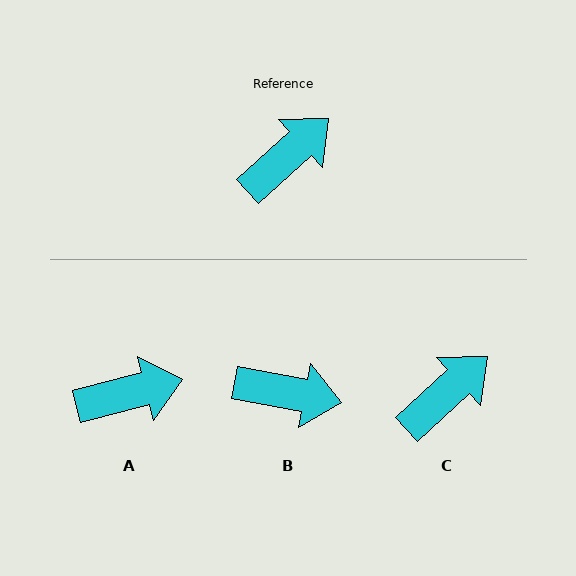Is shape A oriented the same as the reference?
No, it is off by about 28 degrees.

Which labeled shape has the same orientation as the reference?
C.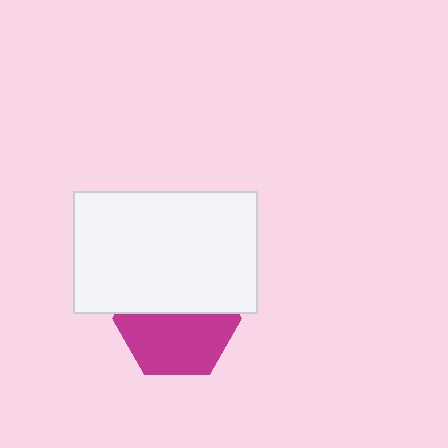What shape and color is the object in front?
The object in front is a white rectangle.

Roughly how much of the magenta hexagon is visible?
About half of it is visible (roughly 56%).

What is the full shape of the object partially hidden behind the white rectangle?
The partially hidden object is a magenta hexagon.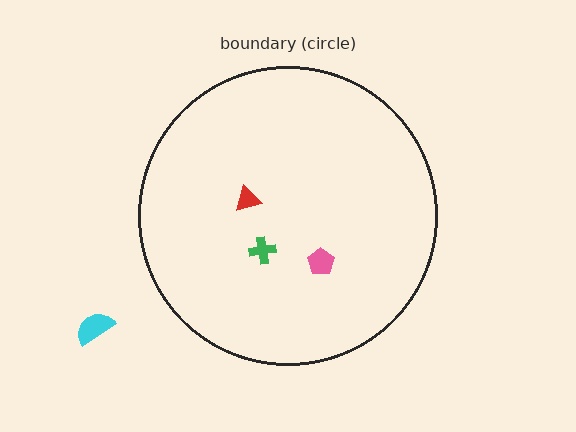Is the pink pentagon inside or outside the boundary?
Inside.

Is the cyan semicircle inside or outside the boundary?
Outside.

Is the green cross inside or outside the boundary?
Inside.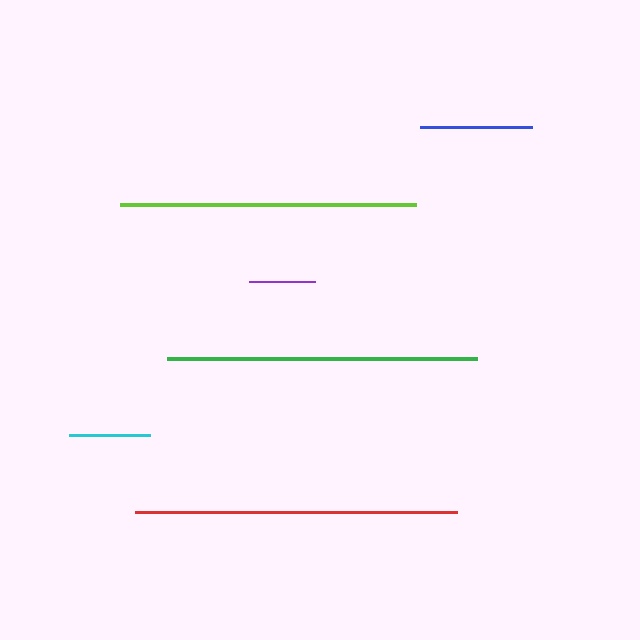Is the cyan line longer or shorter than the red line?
The red line is longer than the cyan line.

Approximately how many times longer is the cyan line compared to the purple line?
The cyan line is approximately 1.2 times the length of the purple line.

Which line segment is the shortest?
The purple line is the shortest at approximately 66 pixels.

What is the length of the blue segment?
The blue segment is approximately 112 pixels long.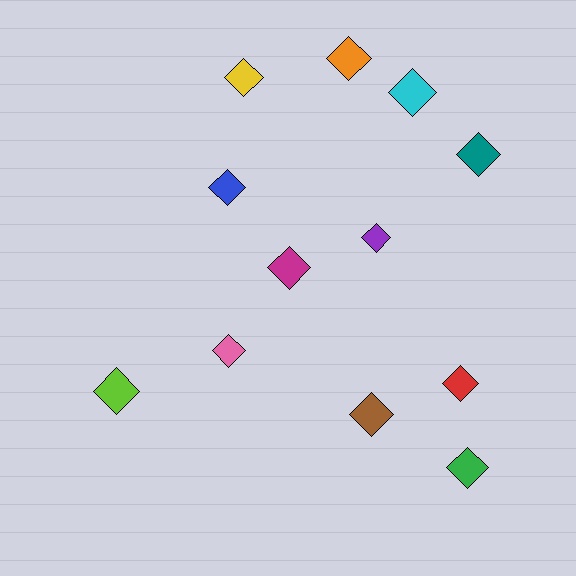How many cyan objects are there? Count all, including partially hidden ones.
There is 1 cyan object.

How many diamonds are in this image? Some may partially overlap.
There are 12 diamonds.